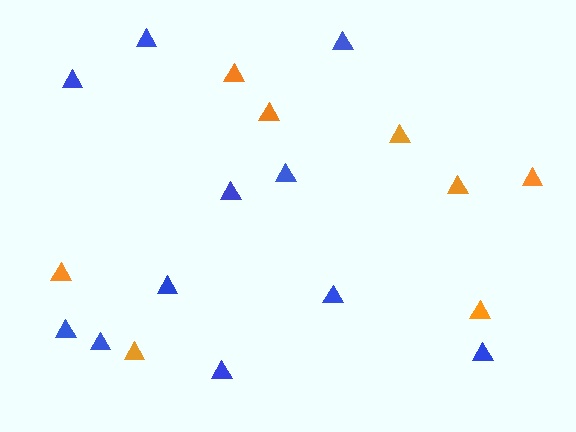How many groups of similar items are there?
There are 2 groups: one group of blue triangles (11) and one group of orange triangles (8).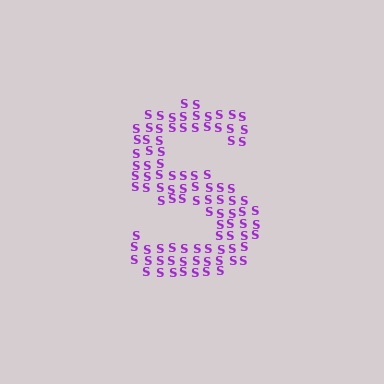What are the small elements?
The small elements are letter S's.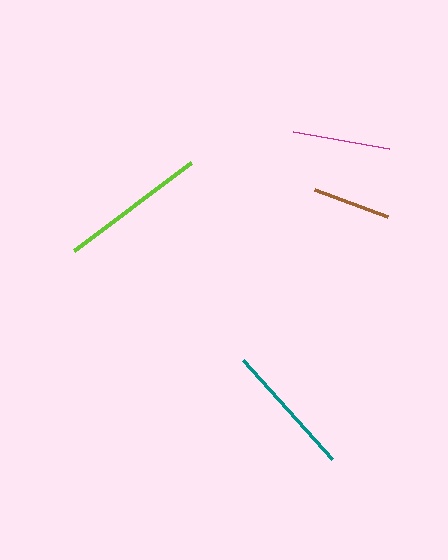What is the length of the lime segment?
The lime segment is approximately 146 pixels long.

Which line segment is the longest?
The lime line is the longest at approximately 146 pixels.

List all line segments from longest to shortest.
From longest to shortest: lime, teal, magenta, brown.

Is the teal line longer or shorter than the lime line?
The lime line is longer than the teal line.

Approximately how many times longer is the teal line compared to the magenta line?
The teal line is approximately 1.4 times the length of the magenta line.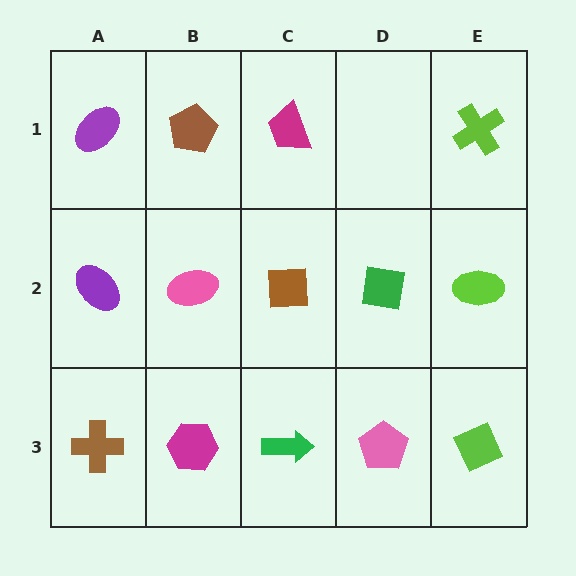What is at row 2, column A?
A purple ellipse.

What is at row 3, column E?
A lime diamond.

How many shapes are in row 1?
4 shapes.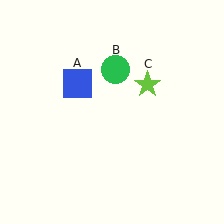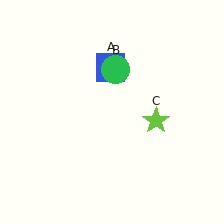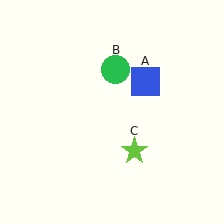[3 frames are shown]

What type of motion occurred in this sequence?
The blue square (object A), lime star (object C) rotated clockwise around the center of the scene.